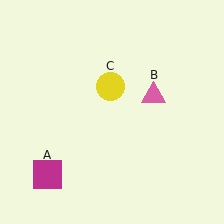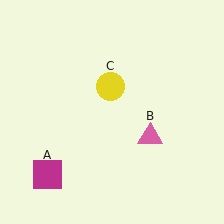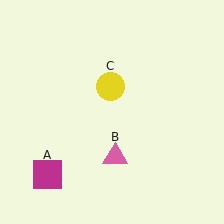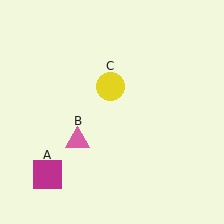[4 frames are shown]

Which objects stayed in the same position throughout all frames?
Magenta square (object A) and yellow circle (object C) remained stationary.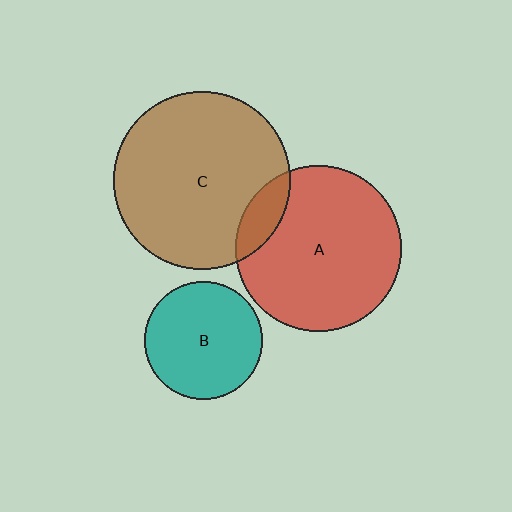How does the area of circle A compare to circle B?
Approximately 2.0 times.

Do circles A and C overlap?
Yes.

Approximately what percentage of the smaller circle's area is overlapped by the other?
Approximately 10%.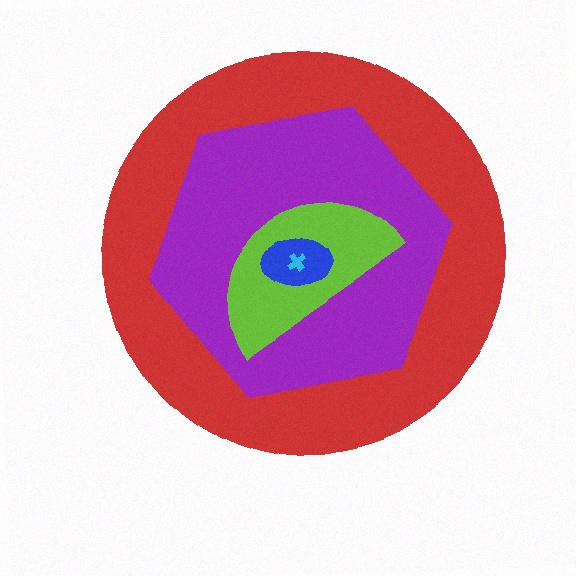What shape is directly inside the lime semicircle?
The blue ellipse.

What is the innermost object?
The cyan cross.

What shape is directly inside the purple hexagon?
The lime semicircle.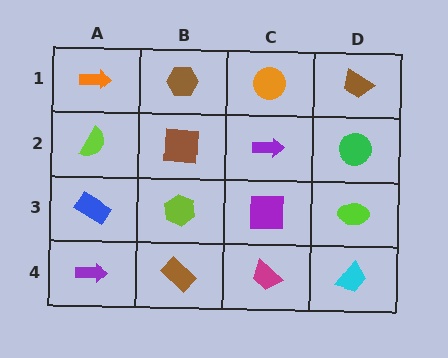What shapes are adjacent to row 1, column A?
A lime semicircle (row 2, column A), a brown hexagon (row 1, column B).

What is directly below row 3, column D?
A cyan trapezoid.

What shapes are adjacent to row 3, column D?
A green circle (row 2, column D), a cyan trapezoid (row 4, column D), a purple square (row 3, column C).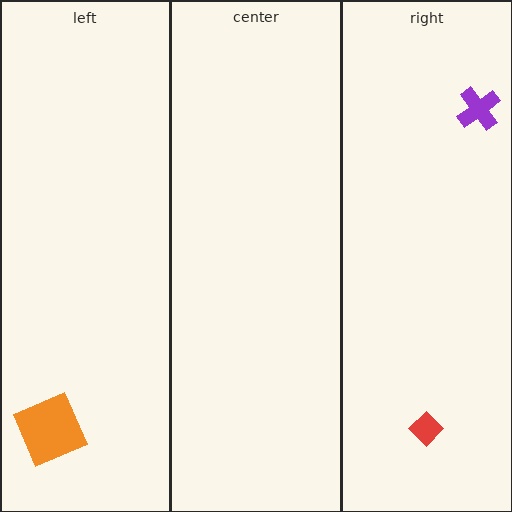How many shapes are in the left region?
1.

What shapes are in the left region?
The orange square.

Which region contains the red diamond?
The right region.